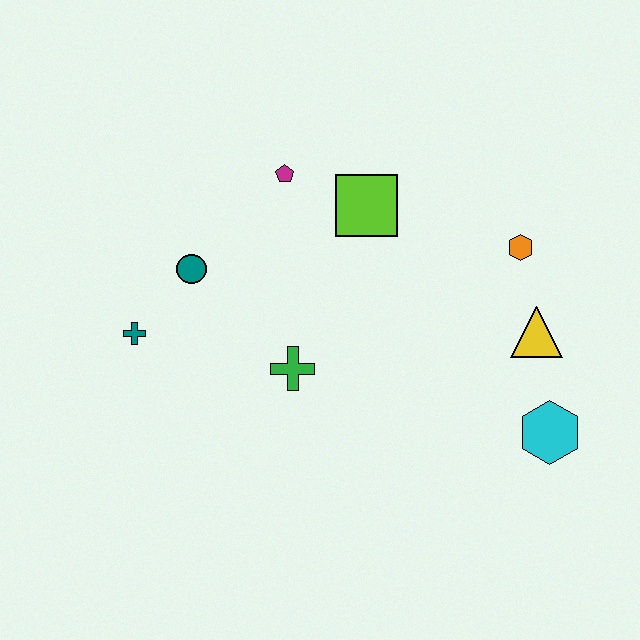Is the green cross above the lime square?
No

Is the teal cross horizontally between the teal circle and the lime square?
No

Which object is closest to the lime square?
The magenta pentagon is closest to the lime square.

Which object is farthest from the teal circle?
The cyan hexagon is farthest from the teal circle.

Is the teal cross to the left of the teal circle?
Yes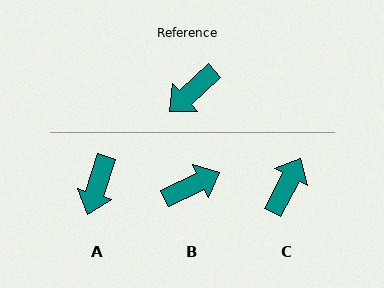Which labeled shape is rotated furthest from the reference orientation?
B, about 164 degrees away.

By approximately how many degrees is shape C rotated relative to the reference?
Approximately 160 degrees clockwise.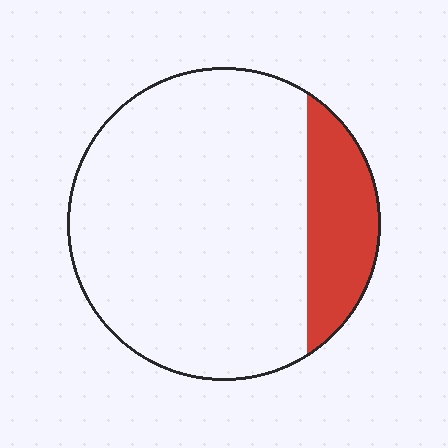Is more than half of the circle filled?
No.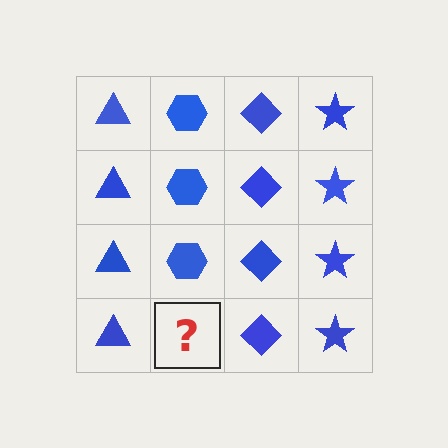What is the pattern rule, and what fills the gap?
The rule is that each column has a consistent shape. The gap should be filled with a blue hexagon.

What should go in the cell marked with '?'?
The missing cell should contain a blue hexagon.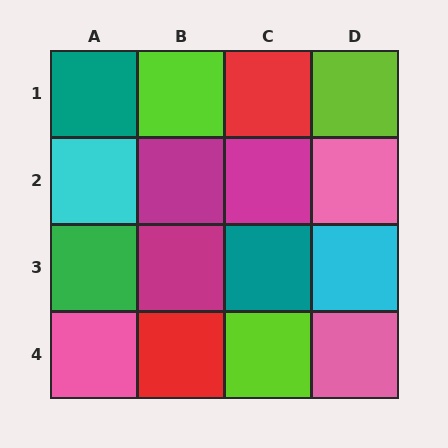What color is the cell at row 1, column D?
Lime.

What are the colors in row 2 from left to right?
Cyan, magenta, magenta, pink.